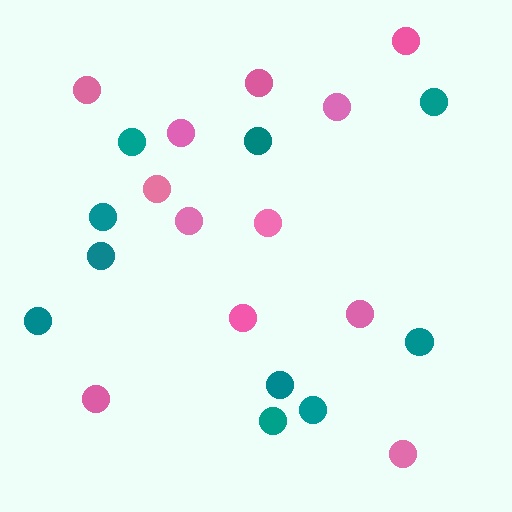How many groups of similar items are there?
There are 2 groups: one group of teal circles (10) and one group of pink circles (12).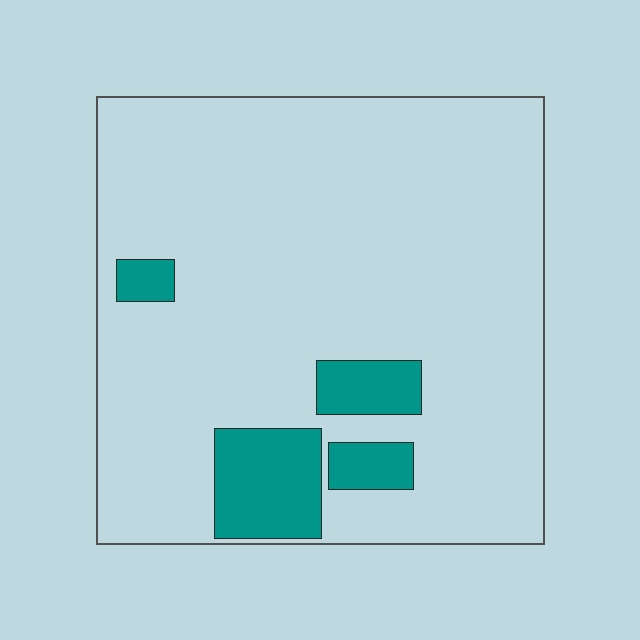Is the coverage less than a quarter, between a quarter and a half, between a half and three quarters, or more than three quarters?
Less than a quarter.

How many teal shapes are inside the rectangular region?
4.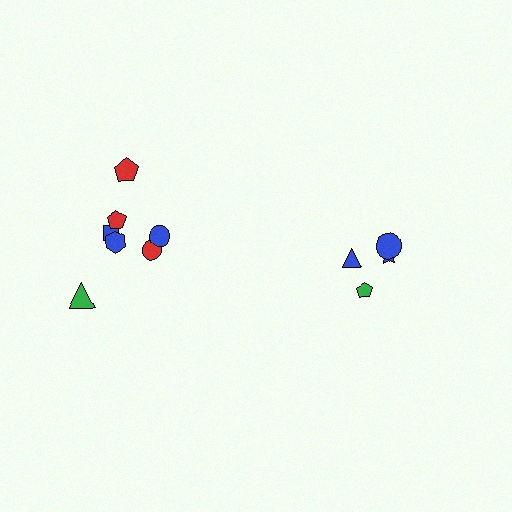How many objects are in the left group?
There are 7 objects.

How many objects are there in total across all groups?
There are 11 objects.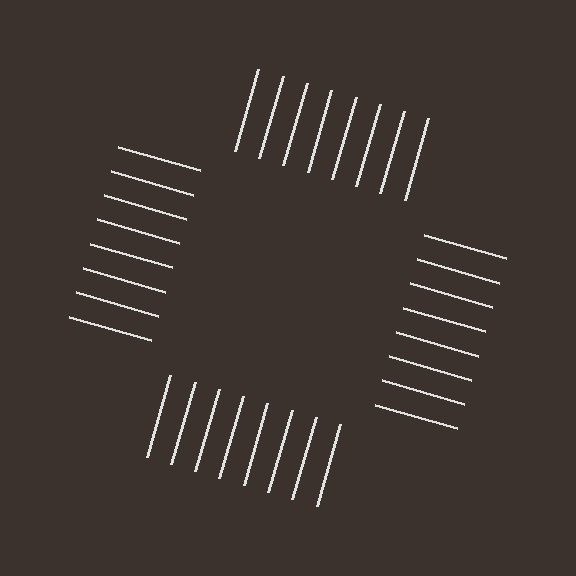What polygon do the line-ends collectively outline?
An illusory square — the line segments terminate on its edges but no continuous stroke is drawn.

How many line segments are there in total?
32 — 8 along each of the 4 edges.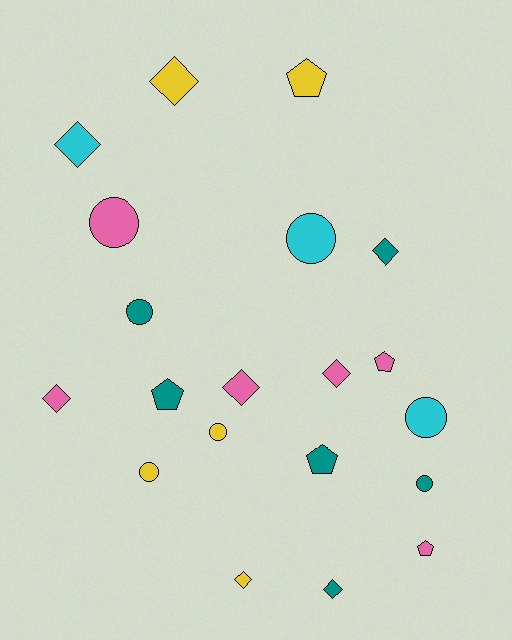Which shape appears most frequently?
Diamond, with 8 objects.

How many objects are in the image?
There are 20 objects.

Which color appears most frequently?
Pink, with 6 objects.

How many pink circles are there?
There is 1 pink circle.